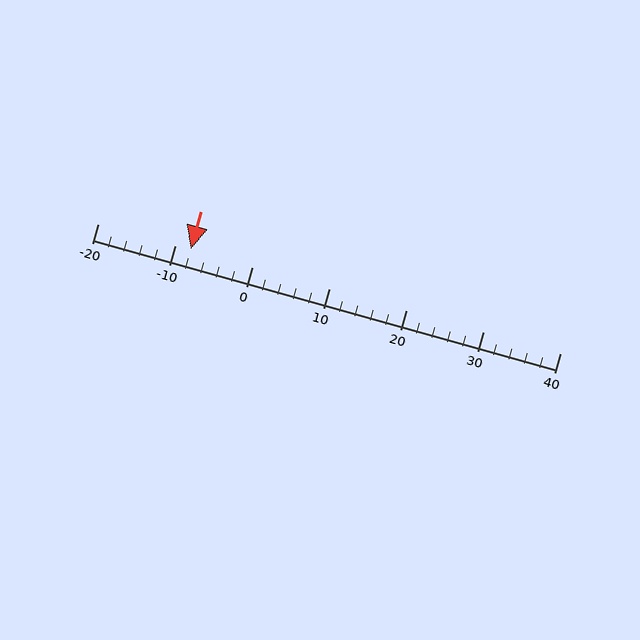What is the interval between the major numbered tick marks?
The major tick marks are spaced 10 units apart.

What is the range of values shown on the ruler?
The ruler shows values from -20 to 40.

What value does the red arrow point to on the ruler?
The red arrow points to approximately -8.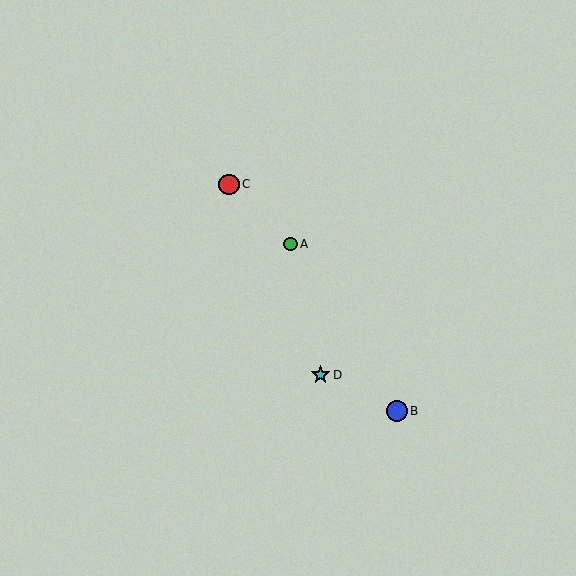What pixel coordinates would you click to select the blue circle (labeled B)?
Click at (397, 411) to select the blue circle B.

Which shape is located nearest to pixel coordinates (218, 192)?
The red circle (labeled C) at (229, 185) is nearest to that location.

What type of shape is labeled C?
Shape C is a red circle.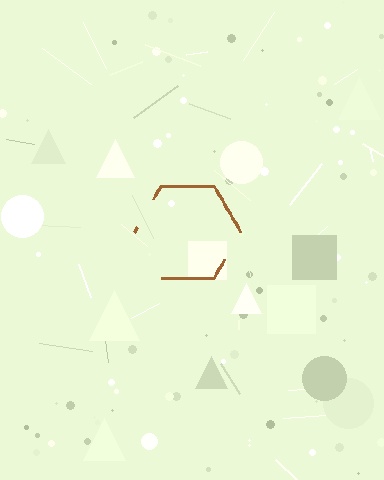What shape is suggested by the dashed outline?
The dashed outline suggests a hexagon.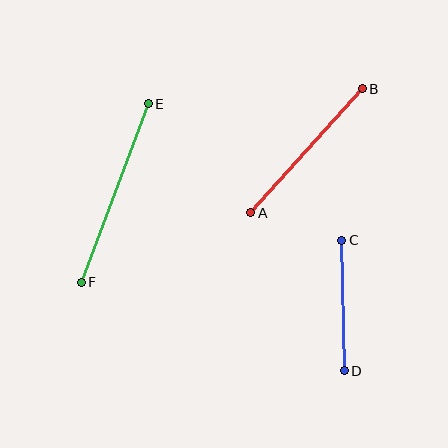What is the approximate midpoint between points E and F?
The midpoint is at approximately (115, 193) pixels.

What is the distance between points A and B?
The distance is approximately 166 pixels.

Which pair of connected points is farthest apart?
Points E and F are farthest apart.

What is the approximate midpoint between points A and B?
The midpoint is at approximately (307, 151) pixels.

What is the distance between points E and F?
The distance is approximately 191 pixels.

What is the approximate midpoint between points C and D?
The midpoint is at approximately (343, 305) pixels.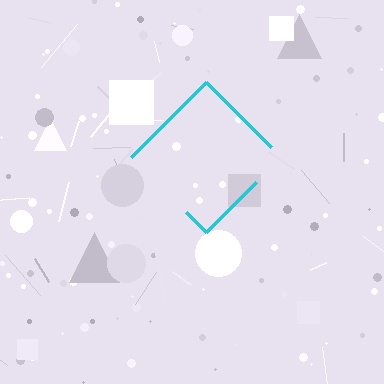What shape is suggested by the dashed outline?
The dashed outline suggests a diamond.